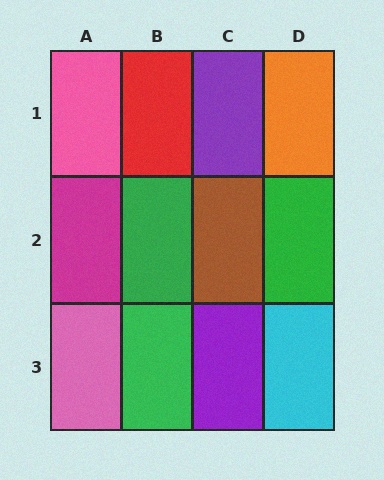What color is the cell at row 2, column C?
Brown.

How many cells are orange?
1 cell is orange.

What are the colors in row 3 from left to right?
Pink, green, purple, cyan.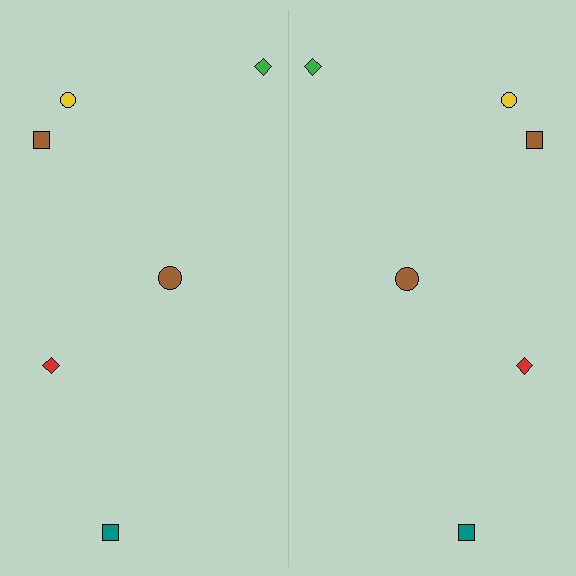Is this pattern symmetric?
Yes, this pattern has bilateral (reflection) symmetry.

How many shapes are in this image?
There are 12 shapes in this image.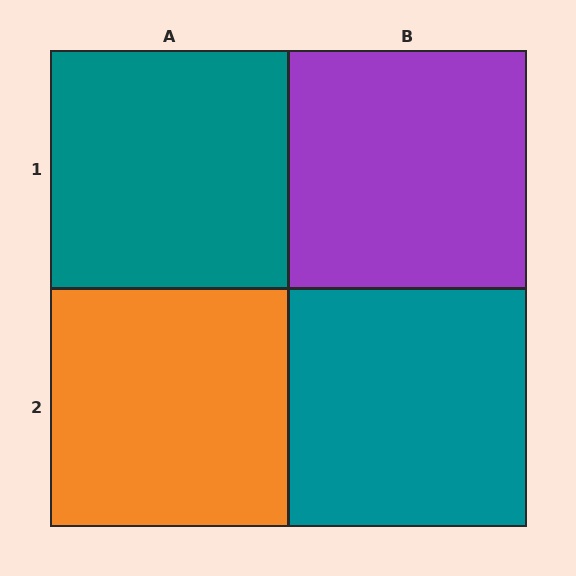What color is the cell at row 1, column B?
Purple.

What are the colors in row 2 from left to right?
Orange, teal.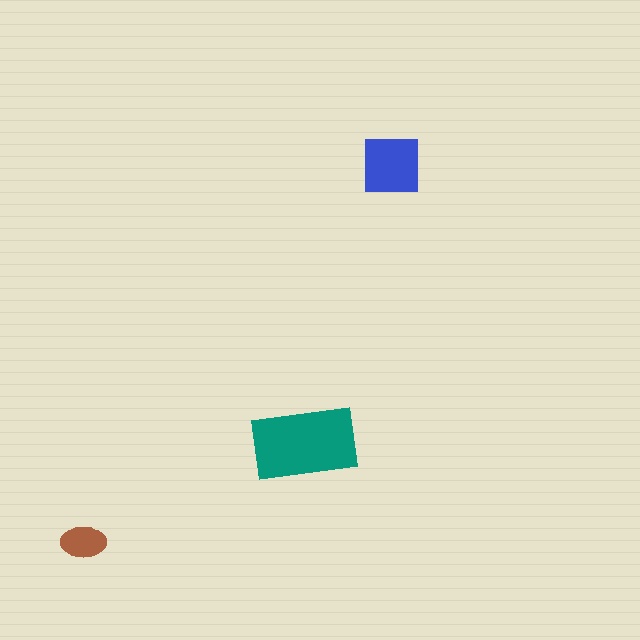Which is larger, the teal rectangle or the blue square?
The teal rectangle.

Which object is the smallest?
The brown ellipse.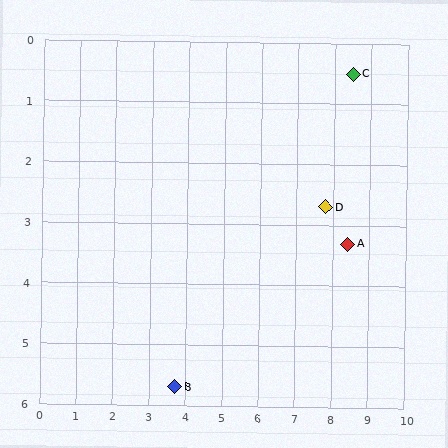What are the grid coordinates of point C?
Point C is at approximately (8.5, 0.5).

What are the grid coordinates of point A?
Point A is at approximately (8.4, 3.3).